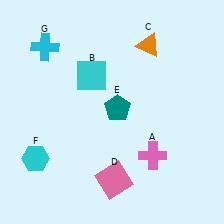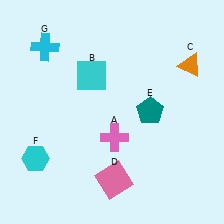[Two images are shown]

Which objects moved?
The objects that moved are: the pink cross (A), the orange triangle (C), the teal pentagon (E).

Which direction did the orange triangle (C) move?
The orange triangle (C) moved right.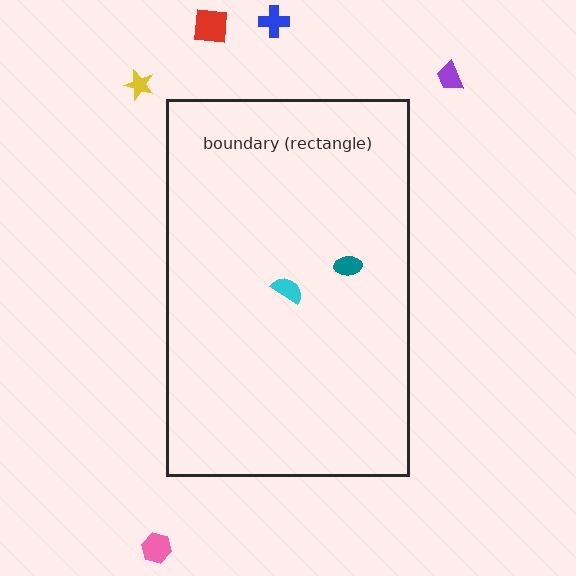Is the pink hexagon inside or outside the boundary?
Outside.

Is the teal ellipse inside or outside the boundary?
Inside.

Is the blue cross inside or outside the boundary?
Outside.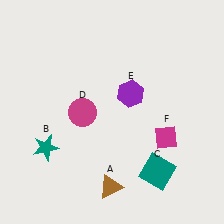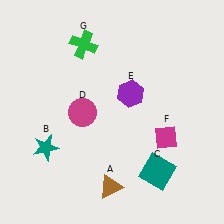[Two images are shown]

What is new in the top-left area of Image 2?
A green cross (G) was added in the top-left area of Image 2.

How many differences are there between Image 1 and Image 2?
There is 1 difference between the two images.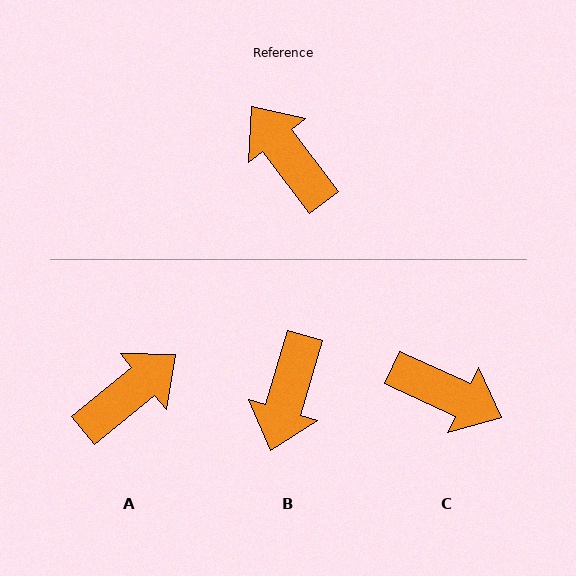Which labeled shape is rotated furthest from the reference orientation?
C, about 152 degrees away.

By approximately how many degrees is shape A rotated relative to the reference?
Approximately 88 degrees clockwise.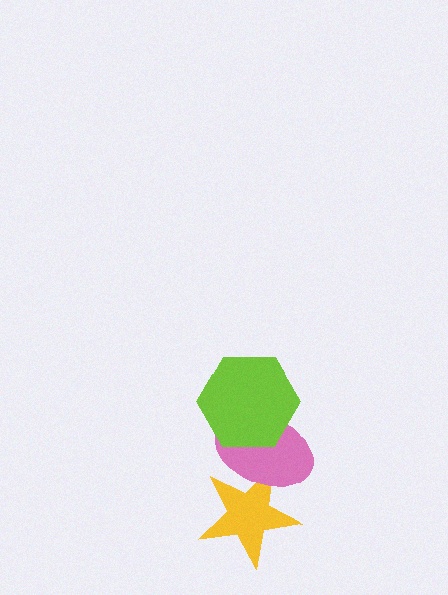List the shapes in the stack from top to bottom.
From top to bottom: the lime hexagon, the pink ellipse, the yellow star.